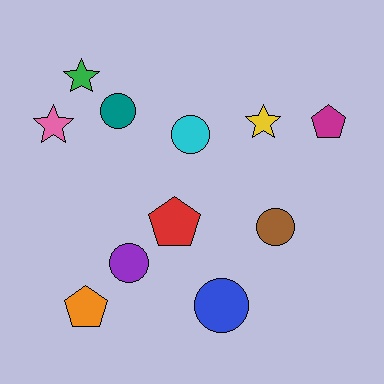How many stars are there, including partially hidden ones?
There are 3 stars.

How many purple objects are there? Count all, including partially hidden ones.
There is 1 purple object.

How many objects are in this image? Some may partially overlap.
There are 11 objects.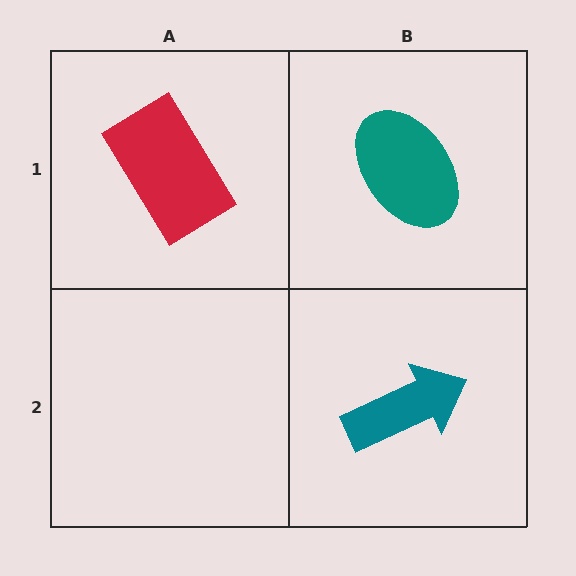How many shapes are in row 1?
2 shapes.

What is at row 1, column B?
A teal ellipse.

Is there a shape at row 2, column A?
No, that cell is empty.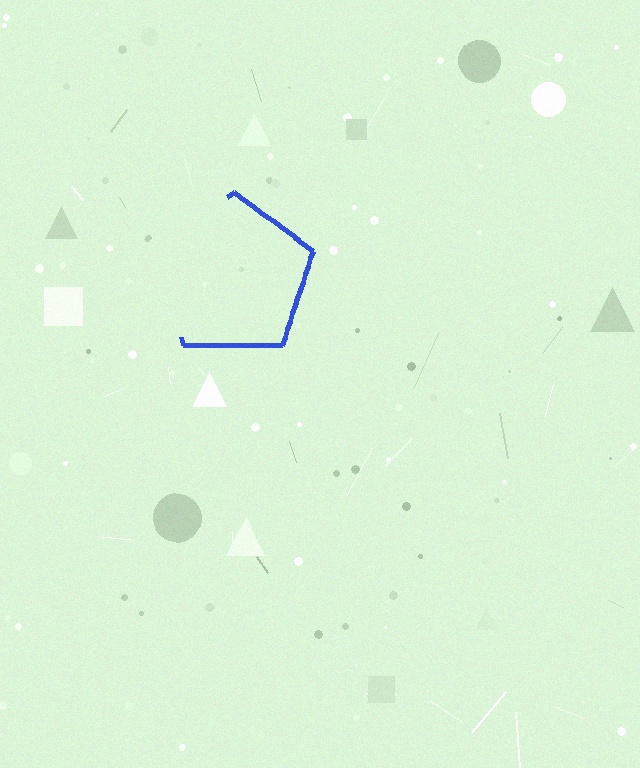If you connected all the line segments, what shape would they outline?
They would outline a pentagon.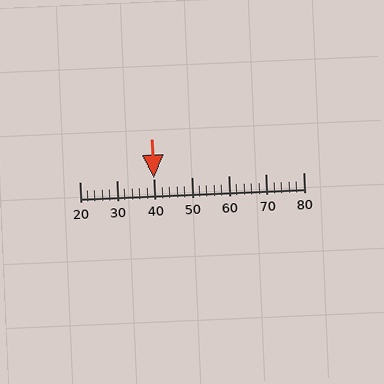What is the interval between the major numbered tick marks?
The major tick marks are spaced 10 units apart.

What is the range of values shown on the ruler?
The ruler shows values from 20 to 80.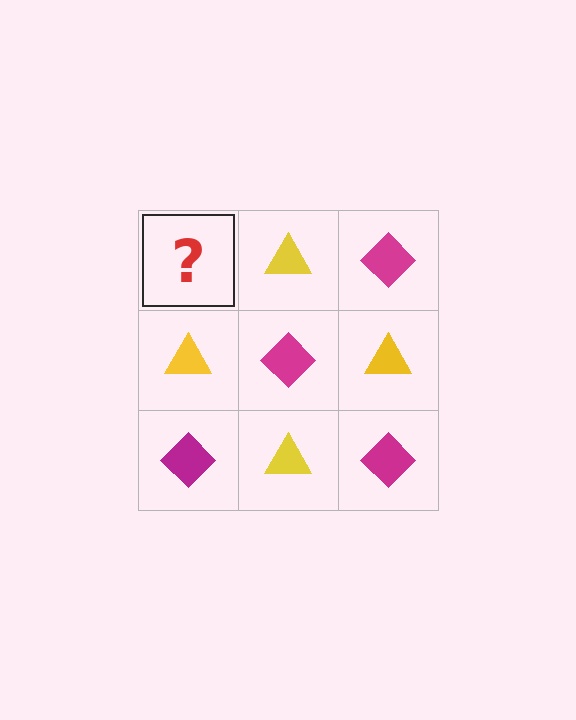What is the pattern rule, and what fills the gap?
The rule is that it alternates magenta diamond and yellow triangle in a checkerboard pattern. The gap should be filled with a magenta diamond.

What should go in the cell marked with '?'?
The missing cell should contain a magenta diamond.